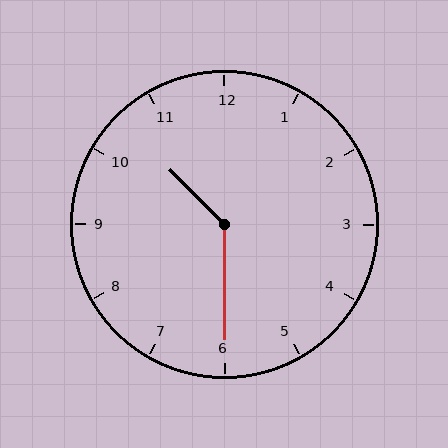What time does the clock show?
10:30.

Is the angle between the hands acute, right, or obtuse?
It is obtuse.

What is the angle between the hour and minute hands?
Approximately 135 degrees.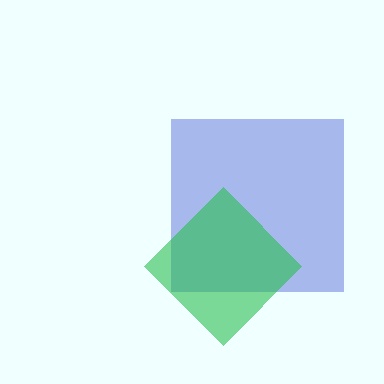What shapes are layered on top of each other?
The layered shapes are: a blue square, a green diamond.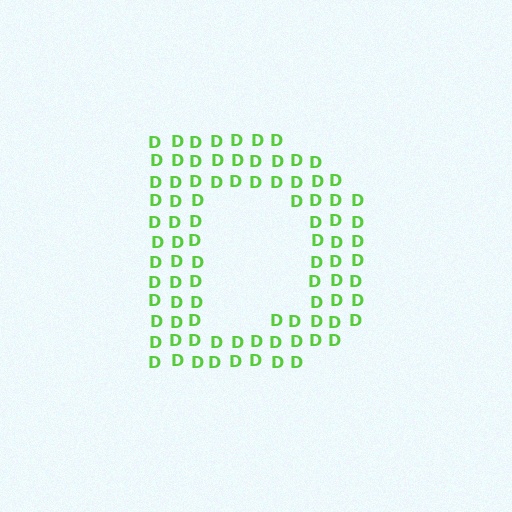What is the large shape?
The large shape is the letter D.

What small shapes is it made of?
It is made of small letter D's.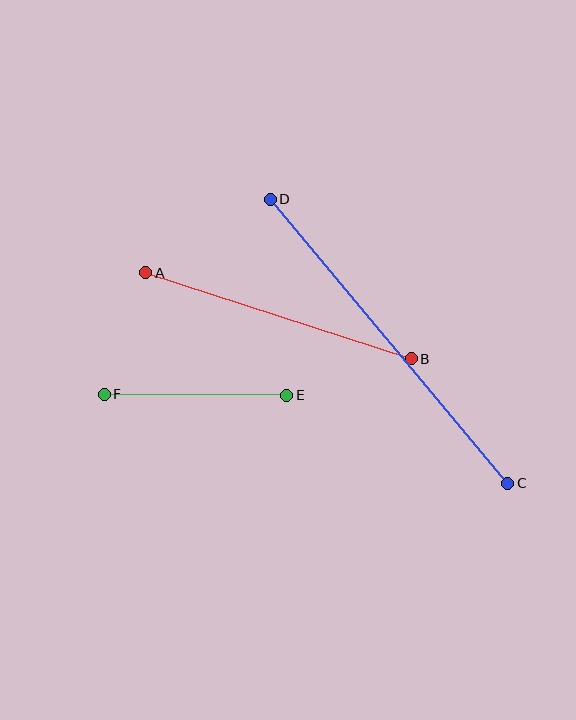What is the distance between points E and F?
The distance is approximately 182 pixels.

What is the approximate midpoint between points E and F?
The midpoint is at approximately (196, 395) pixels.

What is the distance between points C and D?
The distance is approximately 370 pixels.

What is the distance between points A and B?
The distance is approximately 279 pixels.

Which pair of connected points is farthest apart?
Points C and D are farthest apart.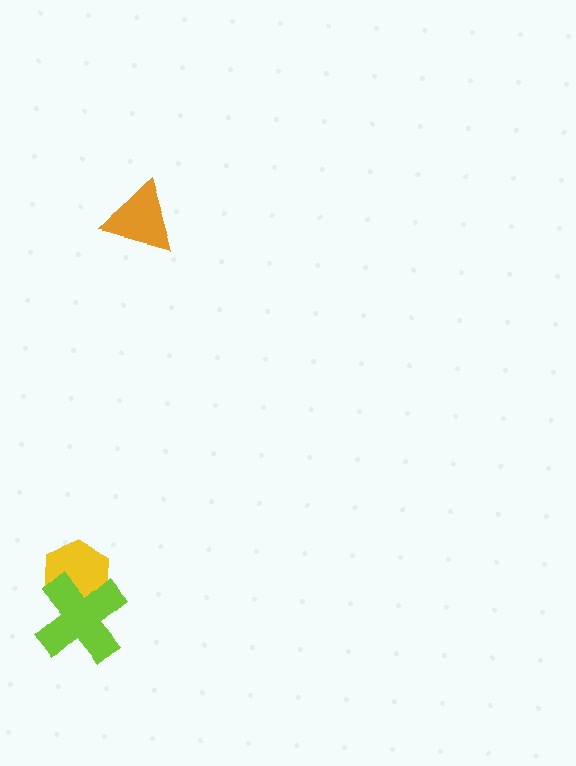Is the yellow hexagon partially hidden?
Yes, it is partially covered by another shape.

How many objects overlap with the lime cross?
1 object overlaps with the lime cross.